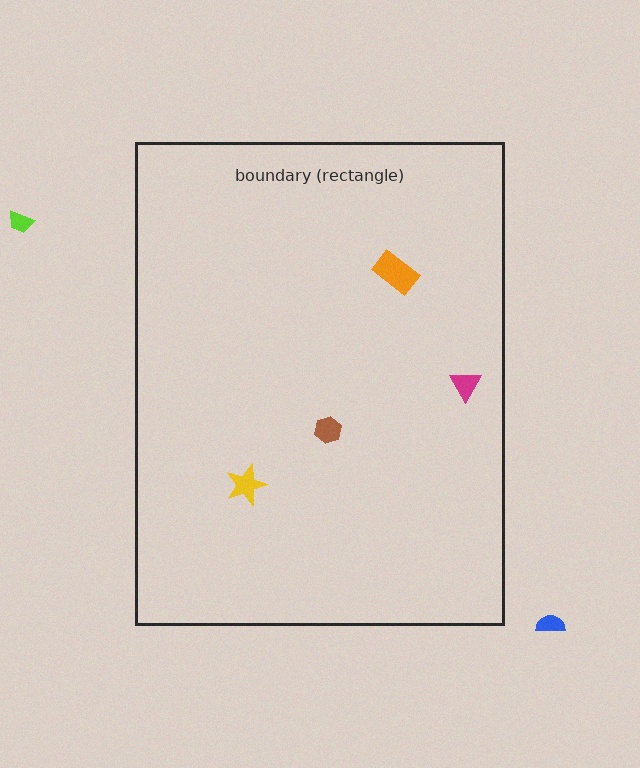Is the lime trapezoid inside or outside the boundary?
Outside.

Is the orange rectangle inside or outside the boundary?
Inside.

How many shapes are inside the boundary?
4 inside, 2 outside.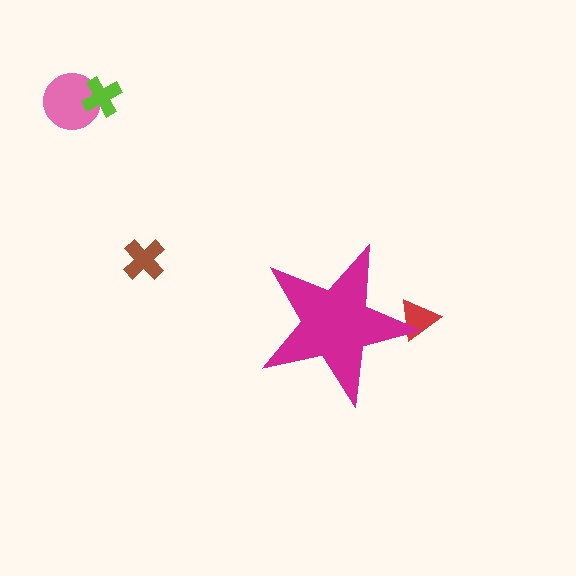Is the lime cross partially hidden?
No, the lime cross is fully visible.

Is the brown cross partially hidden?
No, the brown cross is fully visible.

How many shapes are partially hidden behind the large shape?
1 shape is partially hidden.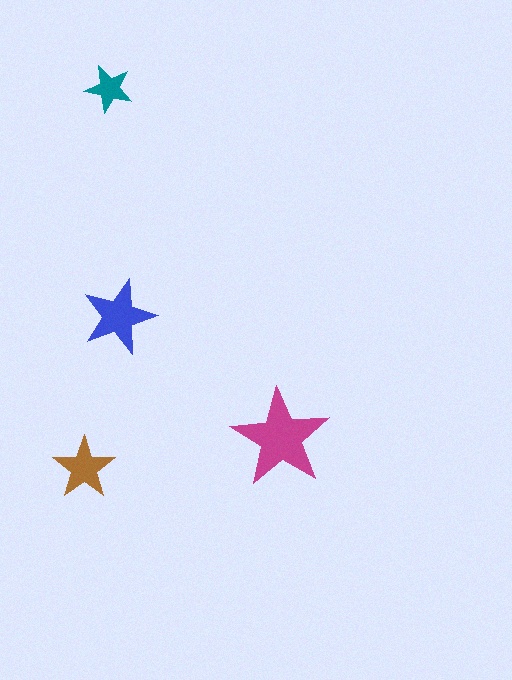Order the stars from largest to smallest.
the magenta one, the blue one, the brown one, the teal one.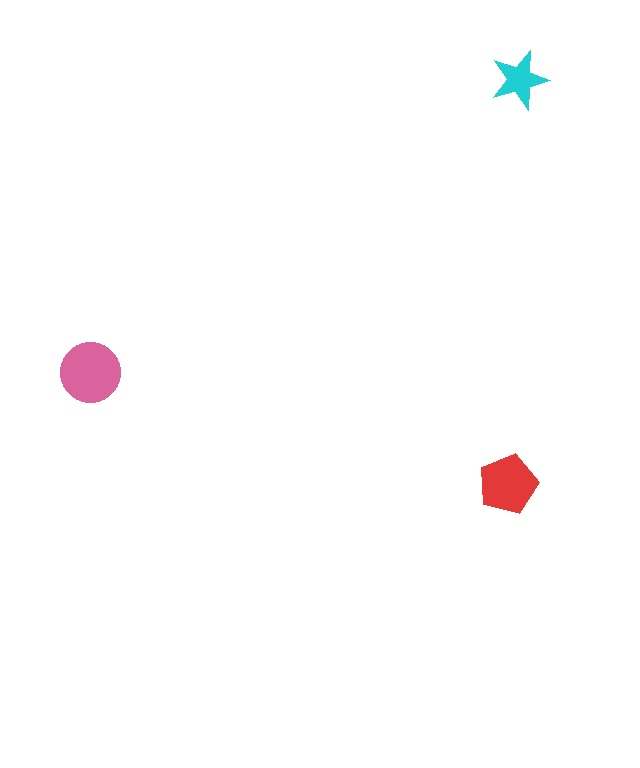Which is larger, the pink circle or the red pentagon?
The pink circle.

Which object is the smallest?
The cyan star.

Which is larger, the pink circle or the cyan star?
The pink circle.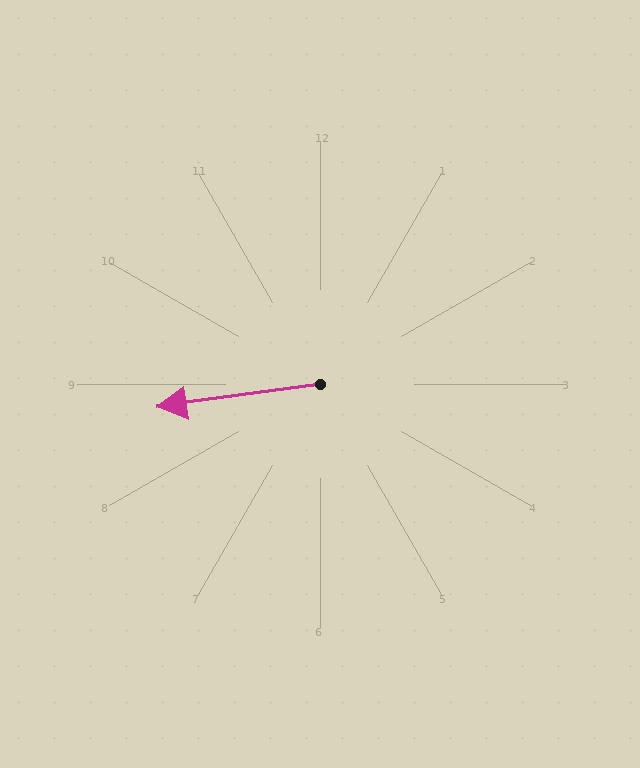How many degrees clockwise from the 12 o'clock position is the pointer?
Approximately 262 degrees.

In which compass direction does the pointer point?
West.